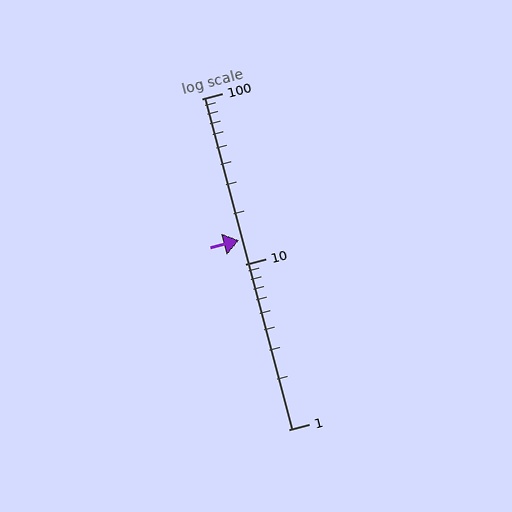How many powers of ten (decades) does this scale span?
The scale spans 2 decades, from 1 to 100.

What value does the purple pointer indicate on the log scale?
The pointer indicates approximately 14.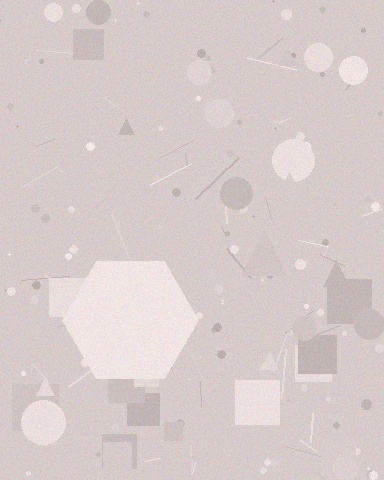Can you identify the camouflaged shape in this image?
The camouflaged shape is a hexagon.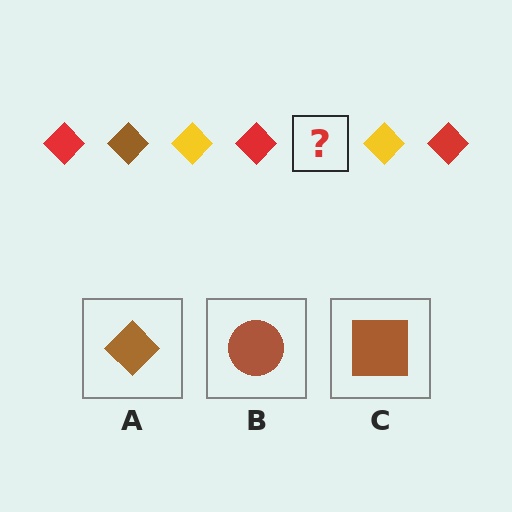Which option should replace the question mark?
Option A.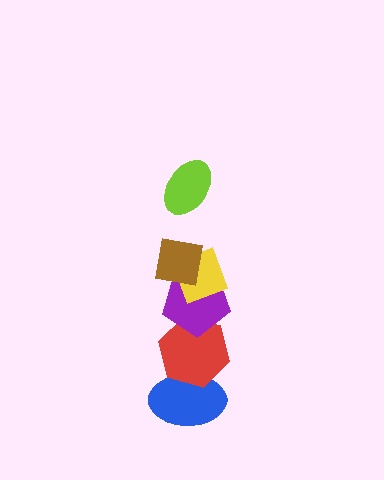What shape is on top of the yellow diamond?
The brown square is on top of the yellow diamond.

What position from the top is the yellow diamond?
The yellow diamond is 3rd from the top.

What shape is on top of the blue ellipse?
The red hexagon is on top of the blue ellipse.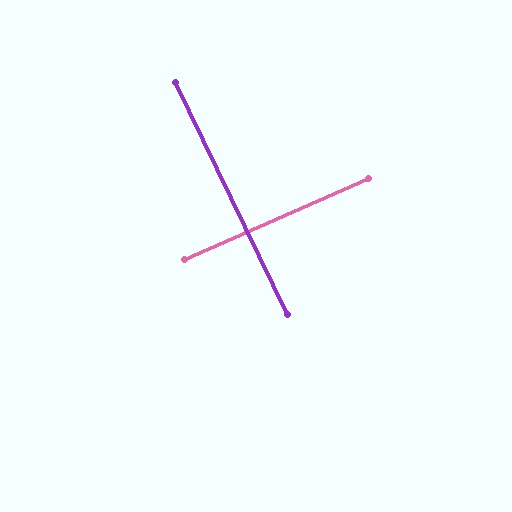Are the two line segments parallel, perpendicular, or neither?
Perpendicular — they meet at approximately 88°.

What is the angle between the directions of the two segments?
Approximately 88 degrees.